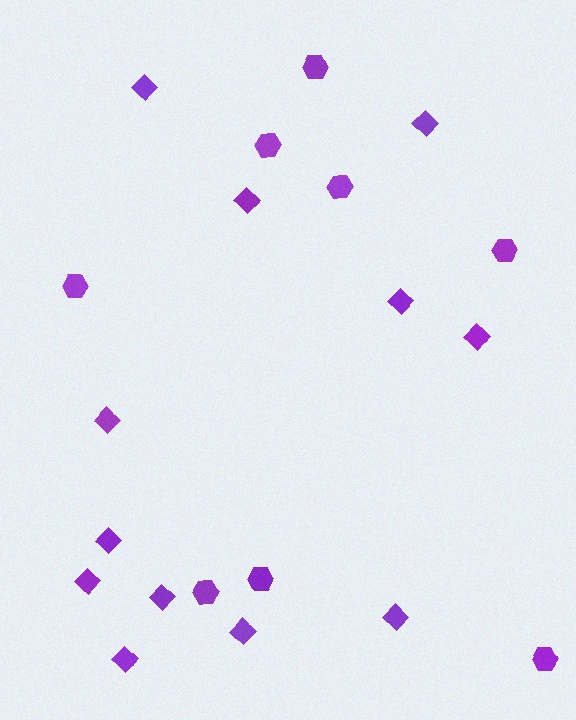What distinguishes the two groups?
There are 2 groups: one group of hexagons (8) and one group of diamonds (12).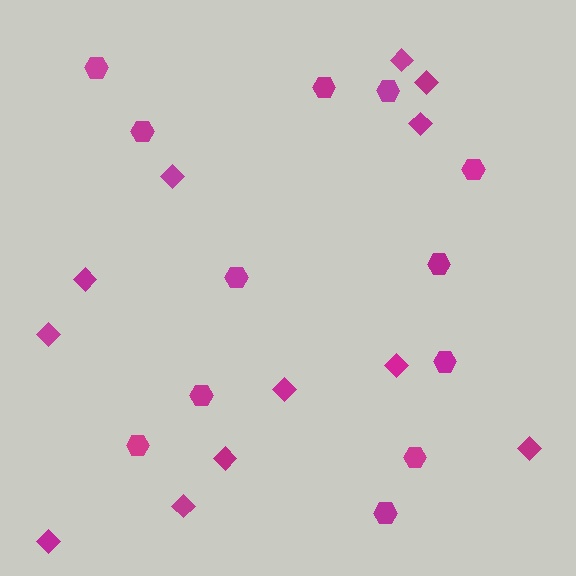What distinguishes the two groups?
There are 2 groups: one group of hexagons (12) and one group of diamonds (12).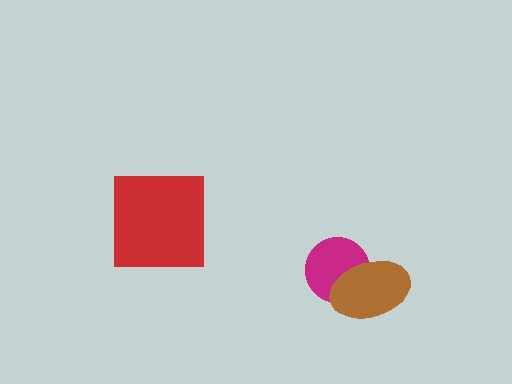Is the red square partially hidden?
No, no other shape covers it.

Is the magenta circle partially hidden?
Yes, it is partially covered by another shape.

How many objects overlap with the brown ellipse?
1 object overlaps with the brown ellipse.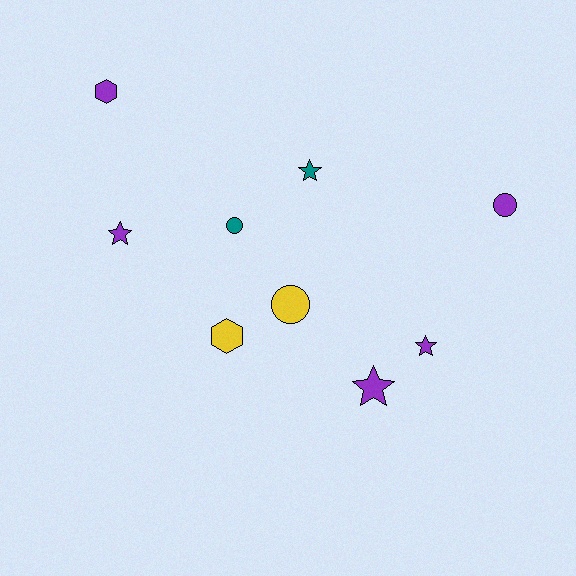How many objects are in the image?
There are 9 objects.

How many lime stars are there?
There are no lime stars.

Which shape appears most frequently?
Star, with 4 objects.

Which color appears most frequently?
Purple, with 5 objects.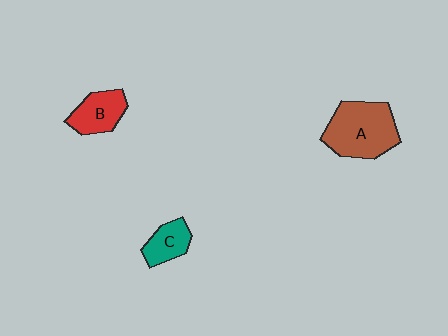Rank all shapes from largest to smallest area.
From largest to smallest: A (brown), B (red), C (teal).